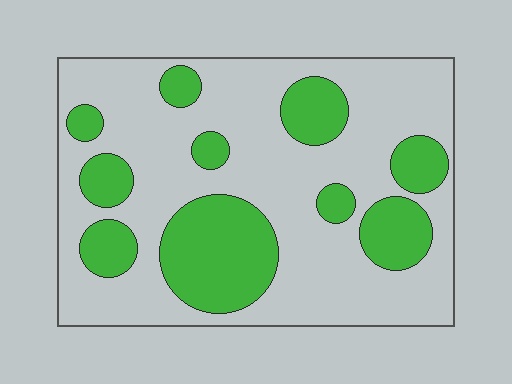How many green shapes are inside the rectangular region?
10.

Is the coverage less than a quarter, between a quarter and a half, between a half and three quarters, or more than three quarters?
Between a quarter and a half.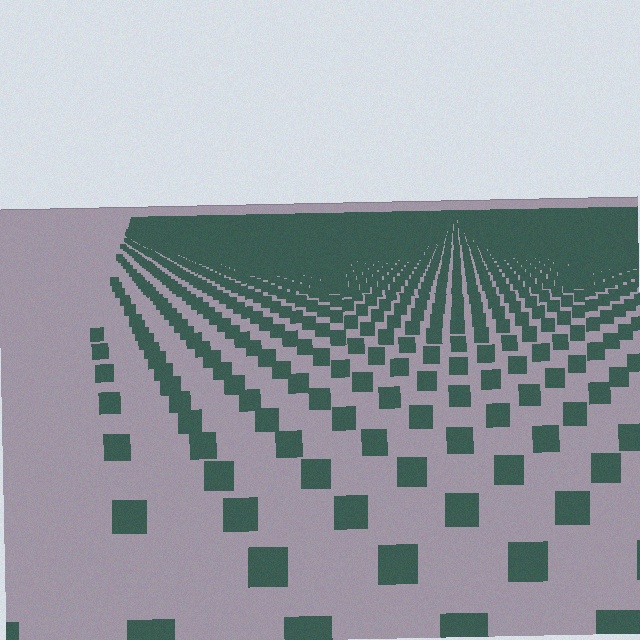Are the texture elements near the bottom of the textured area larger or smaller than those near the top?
Larger. Near the bottom, elements are closer to the viewer and appear at a bigger on-screen size.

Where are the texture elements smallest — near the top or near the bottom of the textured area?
Near the top.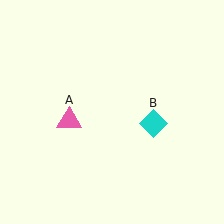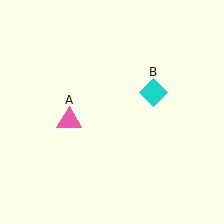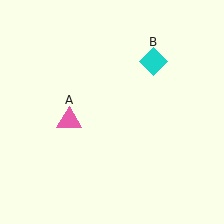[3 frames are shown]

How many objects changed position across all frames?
1 object changed position: cyan diamond (object B).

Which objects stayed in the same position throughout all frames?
Pink triangle (object A) remained stationary.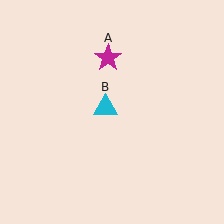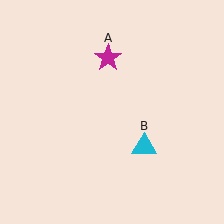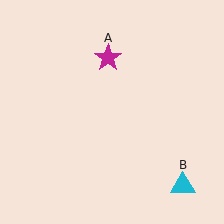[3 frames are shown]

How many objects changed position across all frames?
1 object changed position: cyan triangle (object B).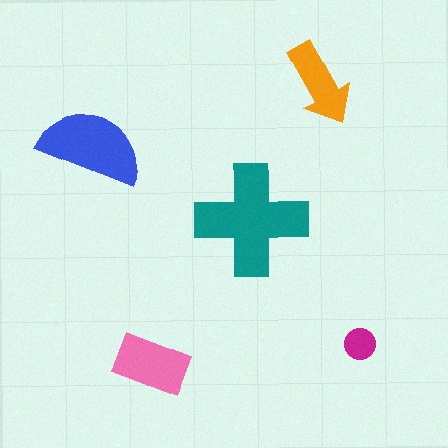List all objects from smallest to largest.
The magenta circle, the orange arrow, the pink rectangle, the blue semicircle, the teal cross.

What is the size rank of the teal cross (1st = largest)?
1st.